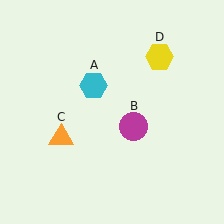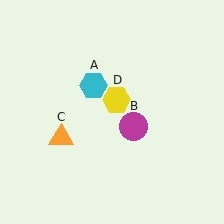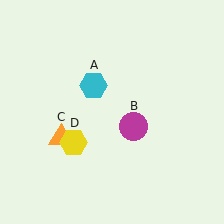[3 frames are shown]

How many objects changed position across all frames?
1 object changed position: yellow hexagon (object D).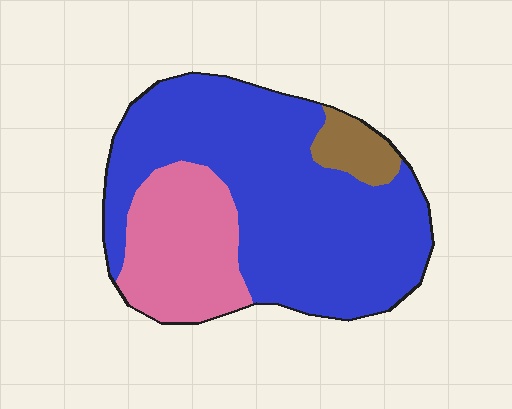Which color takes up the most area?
Blue, at roughly 70%.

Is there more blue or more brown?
Blue.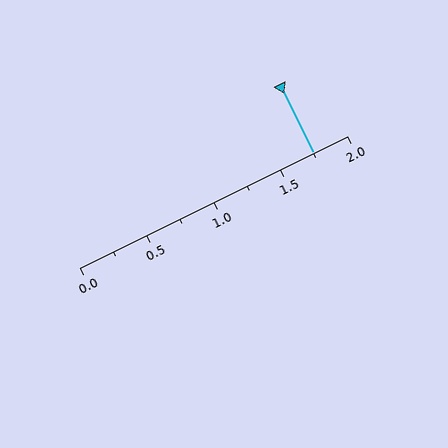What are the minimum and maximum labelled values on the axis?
The axis runs from 0.0 to 2.0.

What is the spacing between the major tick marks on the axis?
The major ticks are spaced 0.5 apart.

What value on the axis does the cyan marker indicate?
The marker indicates approximately 1.75.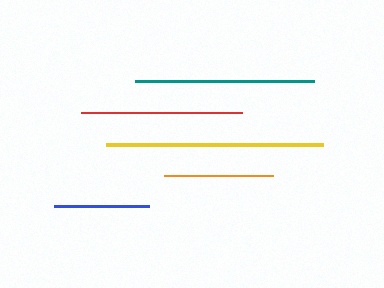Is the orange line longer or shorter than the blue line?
The orange line is longer than the blue line.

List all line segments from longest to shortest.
From longest to shortest: yellow, teal, red, orange, blue.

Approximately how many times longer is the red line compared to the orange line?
The red line is approximately 1.5 times the length of the orange line.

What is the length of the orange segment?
The orange segment is approximately 109 pixels long.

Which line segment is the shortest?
The blue line is the shortest at approximately 95 pixels.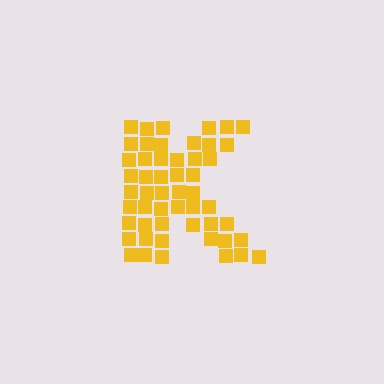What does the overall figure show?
The overall figure shows the letter K.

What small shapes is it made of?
It is made of small squares.